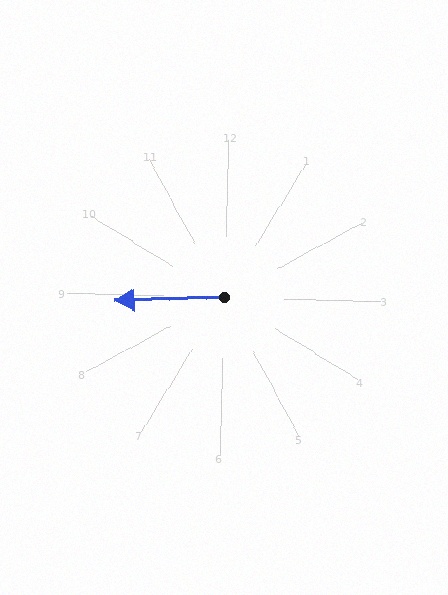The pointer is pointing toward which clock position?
Roughly 9 o'clock.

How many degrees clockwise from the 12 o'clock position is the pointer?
Approximately 267 degrees.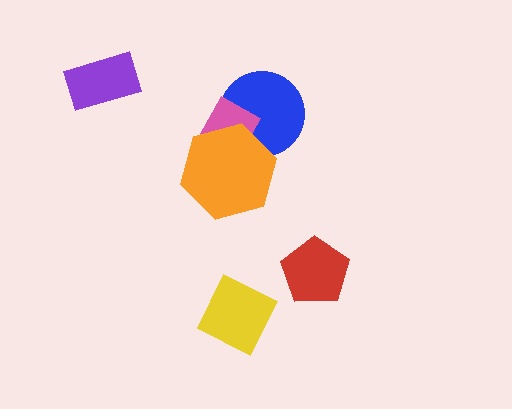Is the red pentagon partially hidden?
No, no other shape covers it.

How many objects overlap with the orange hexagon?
2 objects overlap with the orange hexagon.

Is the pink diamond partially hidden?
Yes, it is partially covered by another shape.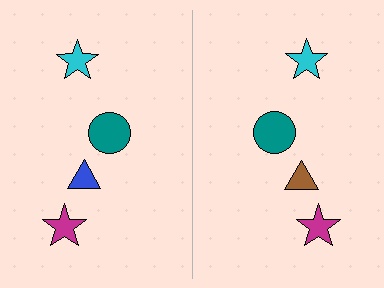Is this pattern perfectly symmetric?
No, the pattern is not perfectly symmetric. The brown triangle on the right side breaks the symmetry — its mirror counterpart is blue.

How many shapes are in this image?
There are 8 shapes in this image.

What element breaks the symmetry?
The brown triangle on the right side breaks the symmetry — its mirror counterpart is blue.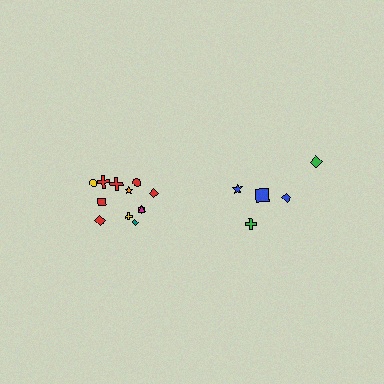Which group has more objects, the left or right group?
The left group.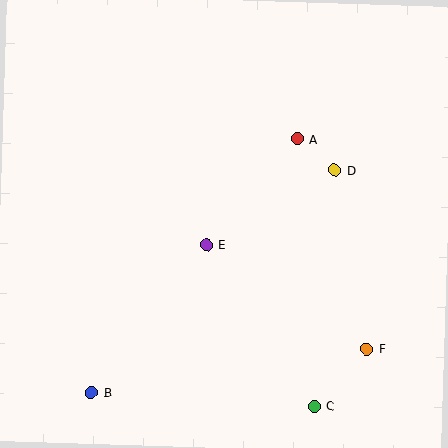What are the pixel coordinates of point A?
Point A is at (297, 139).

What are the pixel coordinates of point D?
Point D is at (335, 170).